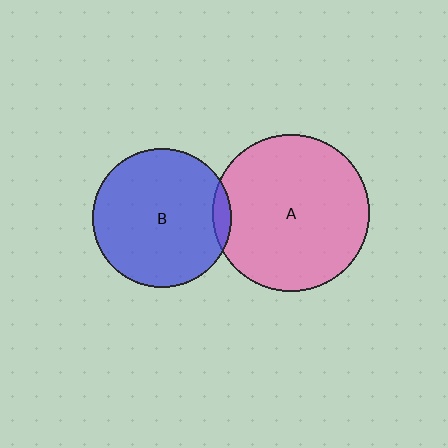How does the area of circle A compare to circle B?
Approximately 1.3 times.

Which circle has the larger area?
Circle A (pink).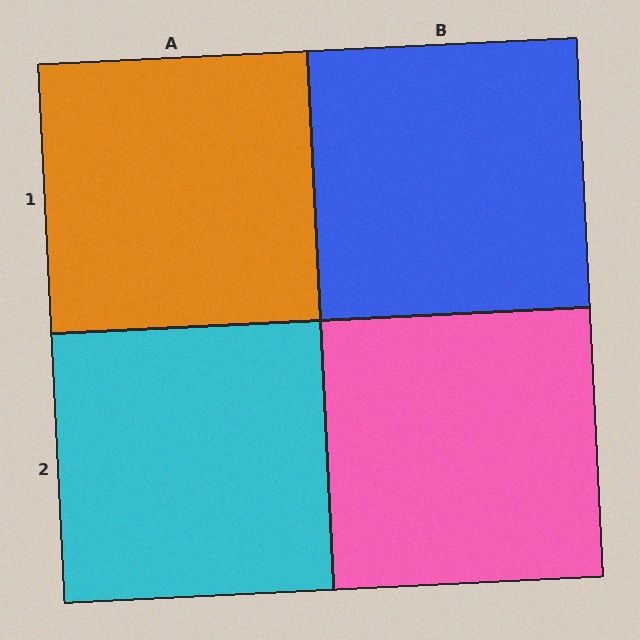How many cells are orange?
1 cell is orange.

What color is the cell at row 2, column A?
Cyan.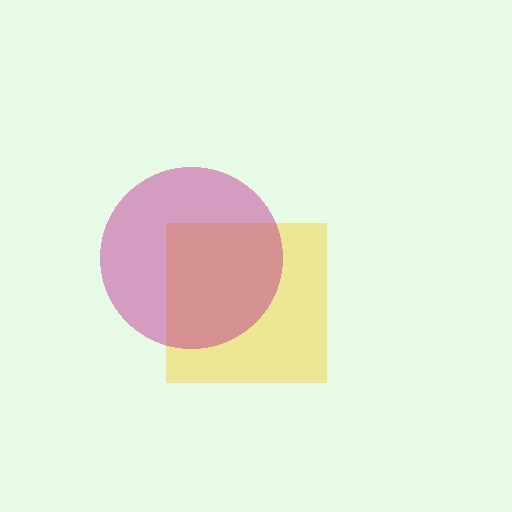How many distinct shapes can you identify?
There are 2 distinct shapes: a yellow square, a magenta circle.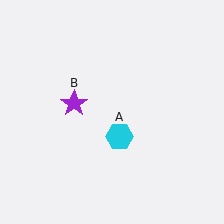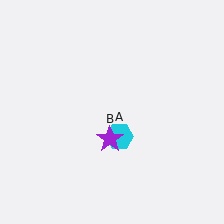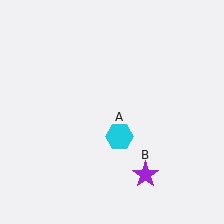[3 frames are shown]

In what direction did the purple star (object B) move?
The purple star (object B) moved down and to the right.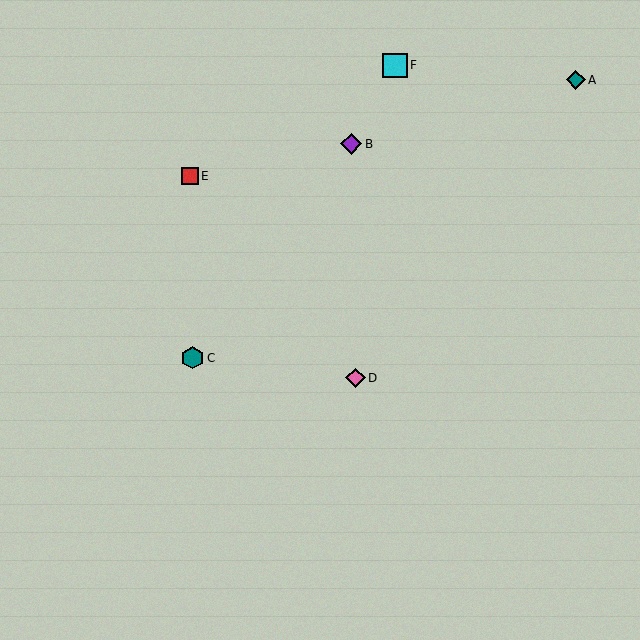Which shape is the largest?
The cyan square (labeled F) is the largest.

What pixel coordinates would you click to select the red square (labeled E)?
Click at (190, 176) to select the red square E.